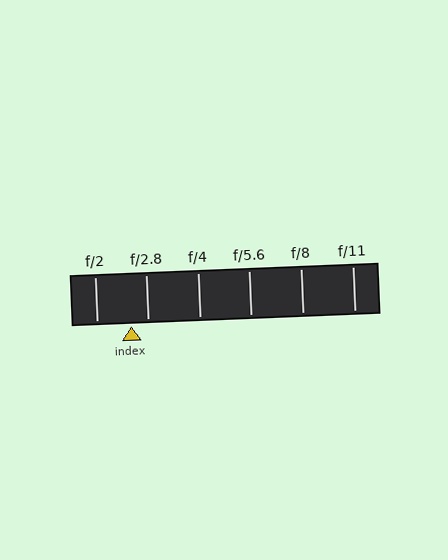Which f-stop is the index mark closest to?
The index mark is closest to f/2.8.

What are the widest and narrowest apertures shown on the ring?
The widest aperture shown is f/2 and the narrowest is f/11.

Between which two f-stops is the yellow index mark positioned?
The index mark is between f/2 and f/2.8.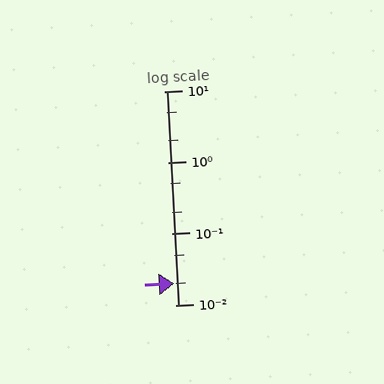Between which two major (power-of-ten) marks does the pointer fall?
The pointer is between 0.01 and 0.1.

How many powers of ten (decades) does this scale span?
The scale spans 3 decades, from 0.01 to 10.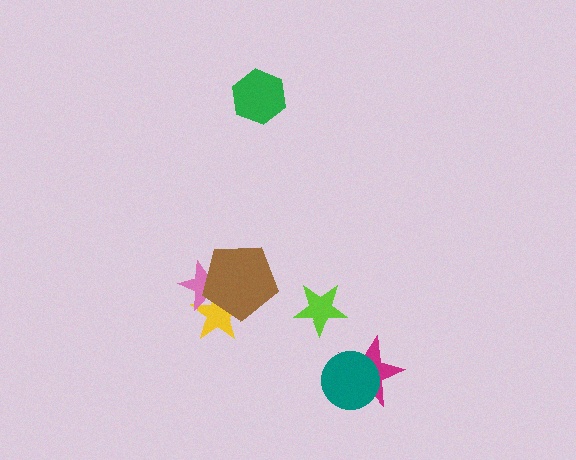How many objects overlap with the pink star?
2 objects overlap with the pink star.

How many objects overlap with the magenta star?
1 object overlaps with the magenta star.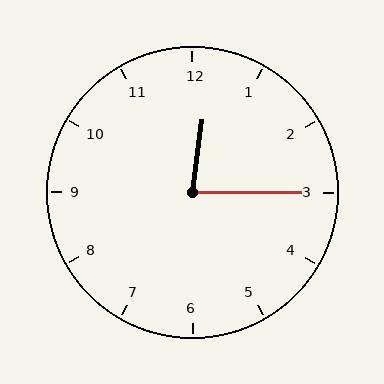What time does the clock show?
12:15.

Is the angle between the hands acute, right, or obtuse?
It is acute.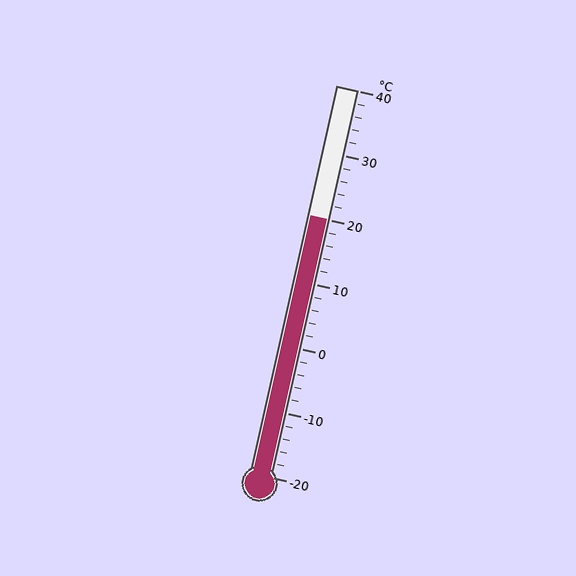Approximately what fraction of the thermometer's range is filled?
The thermometer is filled to approximately 65% of its range.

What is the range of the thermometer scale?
The thermometer scale ranges from -20°C to 40°C.